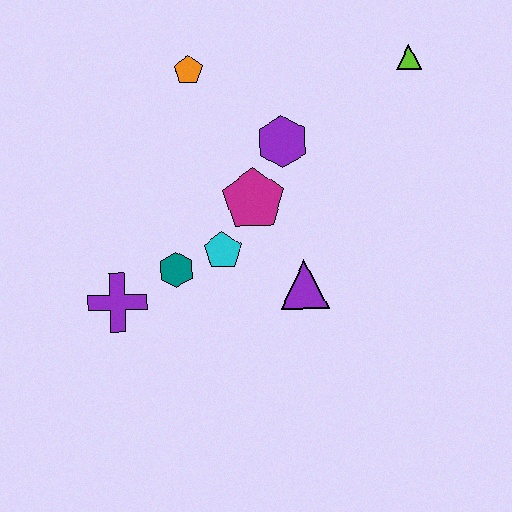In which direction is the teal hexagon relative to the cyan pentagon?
The teal hexagon is to the left of the cyan pentagon.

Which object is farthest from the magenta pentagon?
The lime triangle is farthest from the magenta pentagon.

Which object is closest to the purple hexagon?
The magenta pentagon is closest to the purple hexagon.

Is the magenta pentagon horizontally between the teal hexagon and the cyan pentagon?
No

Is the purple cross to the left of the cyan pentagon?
Yes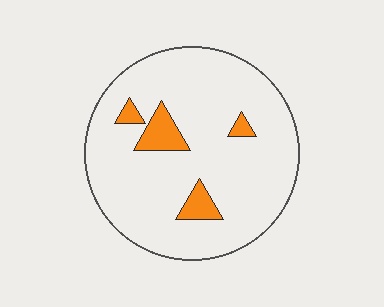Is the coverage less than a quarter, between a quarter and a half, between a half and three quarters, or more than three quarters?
Less than a quarter.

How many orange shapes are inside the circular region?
4.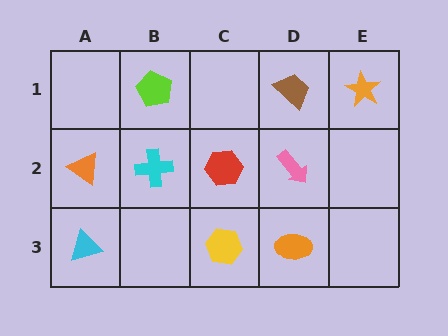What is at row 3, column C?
A yellow hexagon.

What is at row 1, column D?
A brown trapezoid.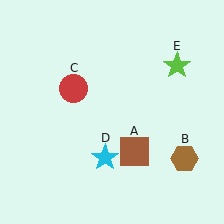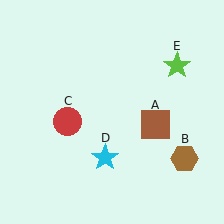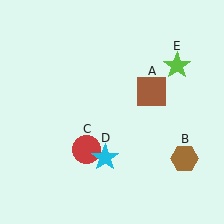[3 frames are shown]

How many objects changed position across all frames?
2 objects changed position: brown square (object A), red circle (object C).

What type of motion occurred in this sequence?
The brown square (object A), red circle (object C) rotated counterclockwise around the center of the scene.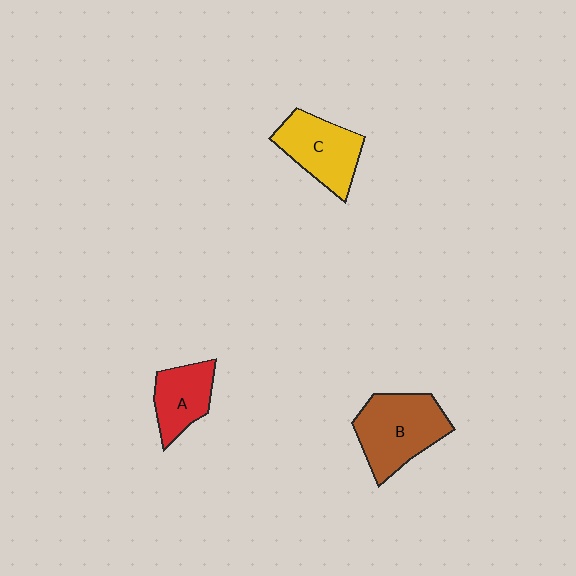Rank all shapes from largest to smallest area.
From largest to smallest: B (brown), C (yellow), A (red).